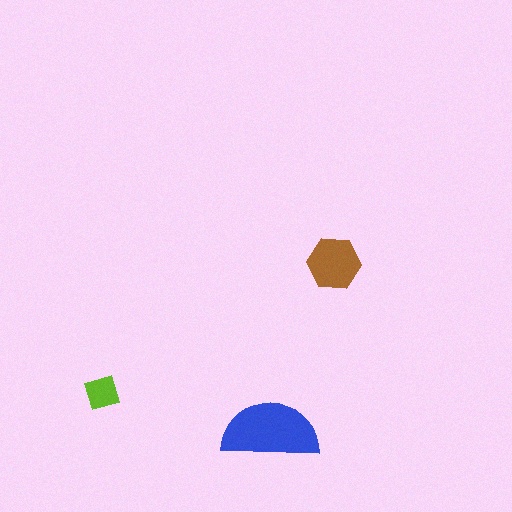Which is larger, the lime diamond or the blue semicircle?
The blue semicircle.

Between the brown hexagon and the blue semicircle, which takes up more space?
The blue semicircle.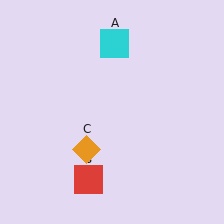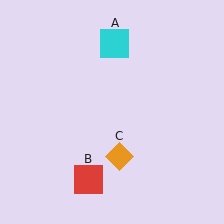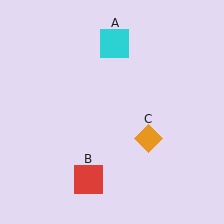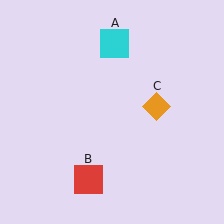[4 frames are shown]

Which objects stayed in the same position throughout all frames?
Cyan square (object A) and red square (object B) remained stationary.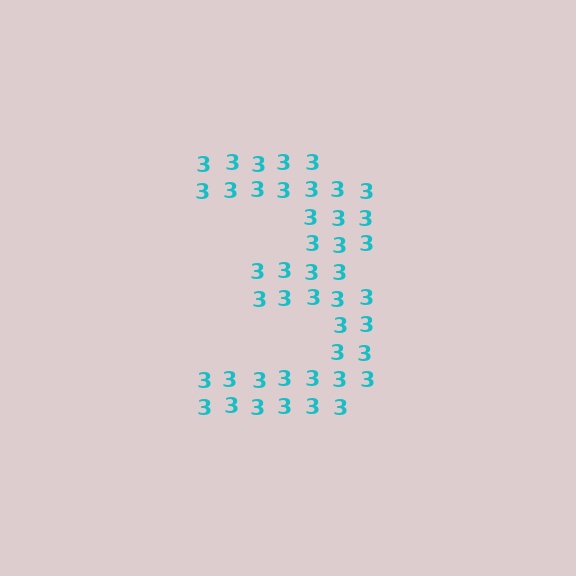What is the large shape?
The large shape is the digit 3.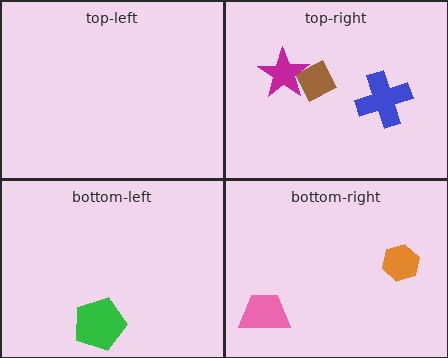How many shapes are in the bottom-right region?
2.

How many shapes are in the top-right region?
3.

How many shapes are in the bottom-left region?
1.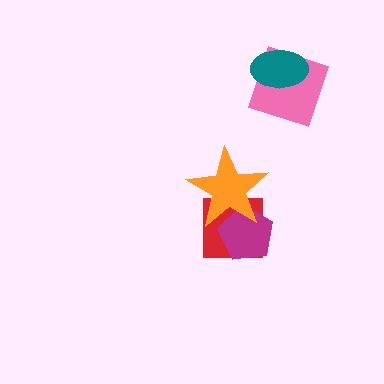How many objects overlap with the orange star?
2 objects overlap with the orange star.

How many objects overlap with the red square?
2 objects overlap with the red square.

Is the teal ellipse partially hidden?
No, no other shape covers it.